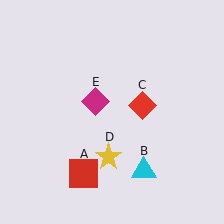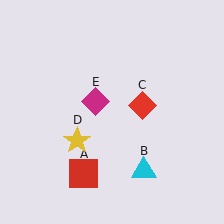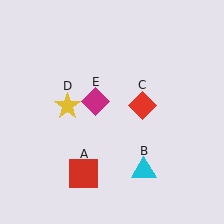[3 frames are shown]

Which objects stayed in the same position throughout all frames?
Red square (object A) and cyan triangle (object B) and red diamond (object C) and magenta diamond (object E) remained stationary.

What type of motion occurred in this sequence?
The yellow star (object D) rotated clockwise around the center of the scene.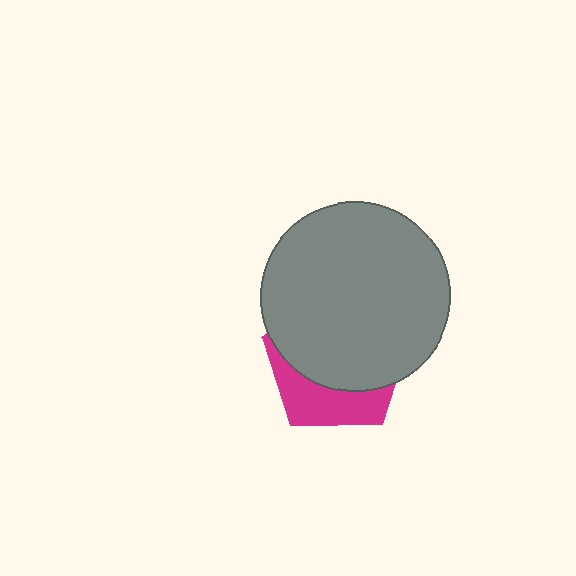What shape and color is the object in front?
The object in front is a gray circle.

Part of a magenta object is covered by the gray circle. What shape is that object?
It is a pentagon.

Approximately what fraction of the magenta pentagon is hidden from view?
Roughly 68% of the magenta pentagon is hidden behind the gray circle.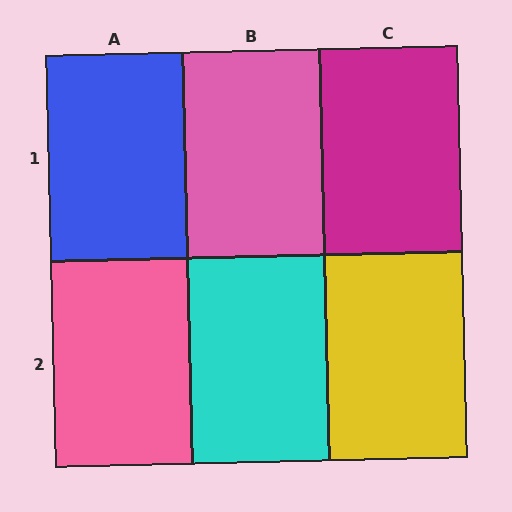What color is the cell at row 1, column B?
Pink.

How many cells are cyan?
1 cell is cyan.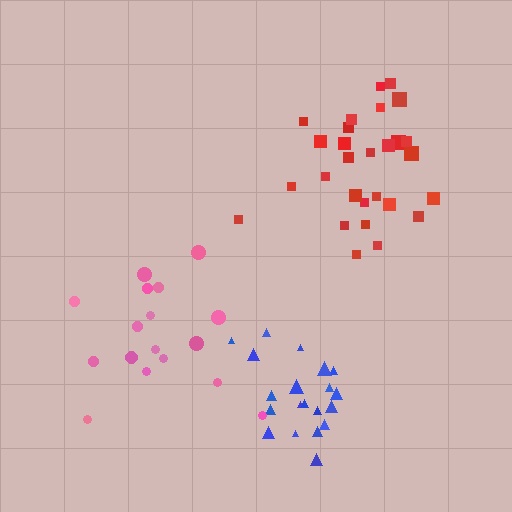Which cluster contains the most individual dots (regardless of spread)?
Red (28).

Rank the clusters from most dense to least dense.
blue, red, pink.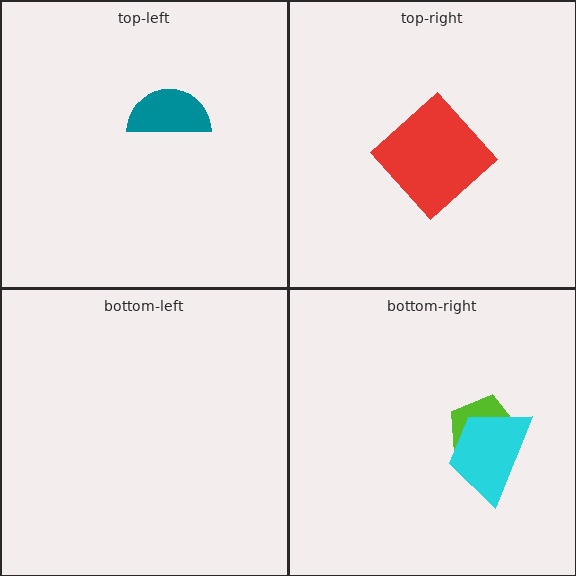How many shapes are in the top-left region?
1.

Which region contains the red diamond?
The top-right region.